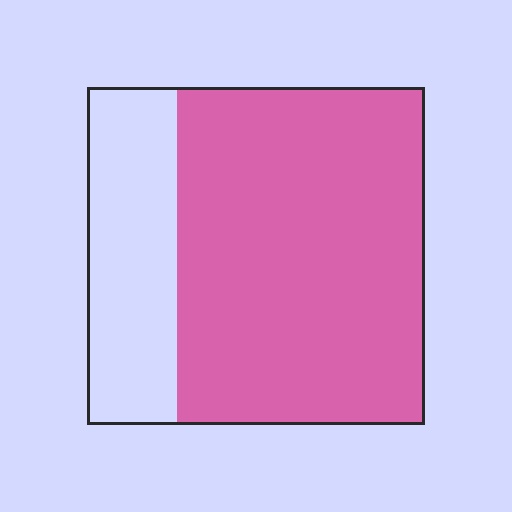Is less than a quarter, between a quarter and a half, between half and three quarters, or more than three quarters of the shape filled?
Between half and three quarters.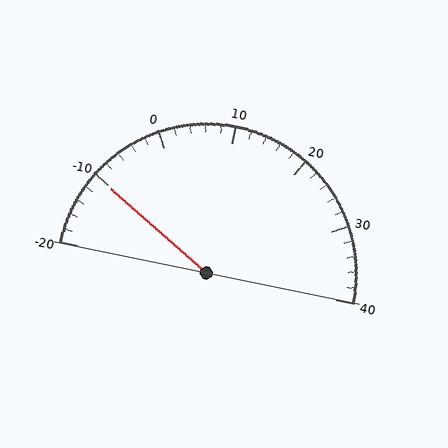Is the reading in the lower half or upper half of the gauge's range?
The reading is in the lower half of the range (-20 to 40).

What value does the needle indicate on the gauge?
The needle indicates approximately -10.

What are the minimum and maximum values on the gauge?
The gauge ranges from -20 to 40.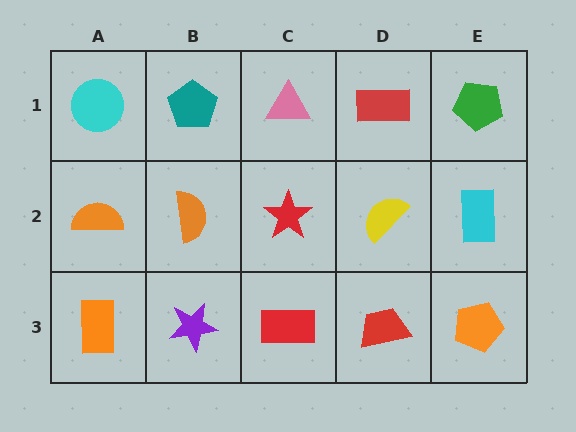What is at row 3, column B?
A purple star.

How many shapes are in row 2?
5 shapes.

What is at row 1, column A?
A cyan circle.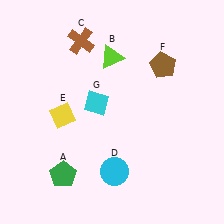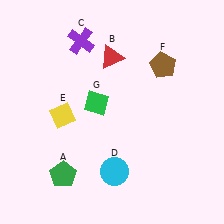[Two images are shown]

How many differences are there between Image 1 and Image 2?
There are 3 differences between the two images.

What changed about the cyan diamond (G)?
In Image 1, G is cyan. In Image 2, it changed to green.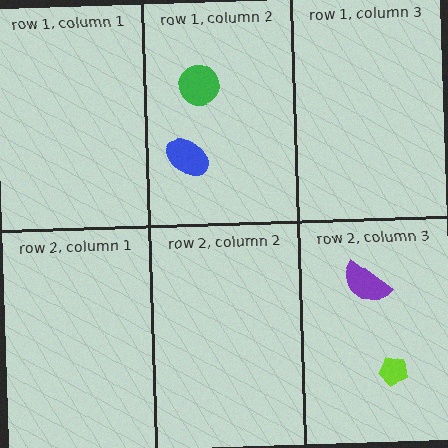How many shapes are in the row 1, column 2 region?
2.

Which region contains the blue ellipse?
The row 1, column 2 region.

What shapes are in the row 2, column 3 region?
The purple semicircle, the lime pentagon.